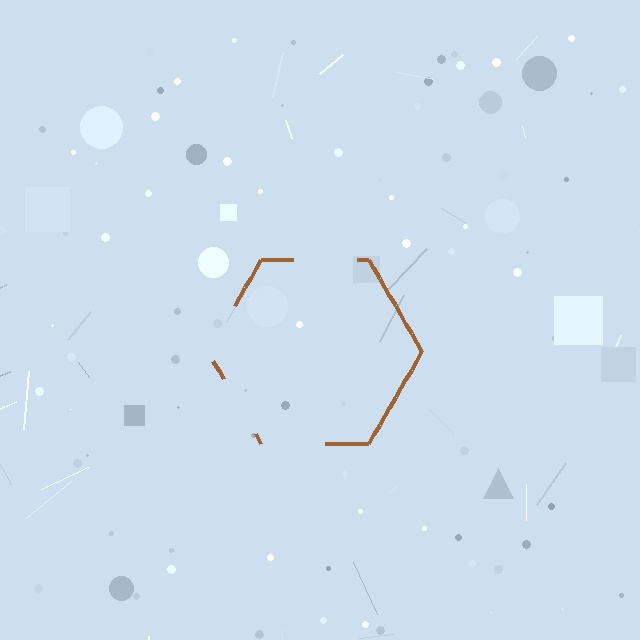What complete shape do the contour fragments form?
The contour fragments form a hexagon.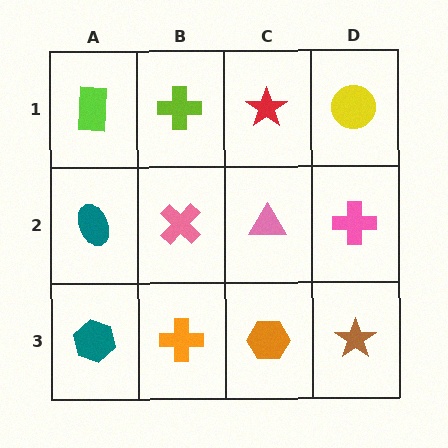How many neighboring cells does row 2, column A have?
3.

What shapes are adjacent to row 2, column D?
A yellow circle (row 1, column D), a brown star (row 3, column D), a pink triangle (row 2, column C).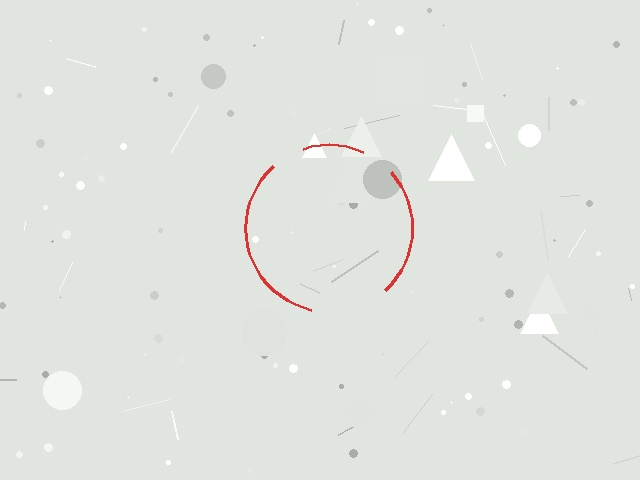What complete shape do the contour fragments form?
The contour fragments form a circle.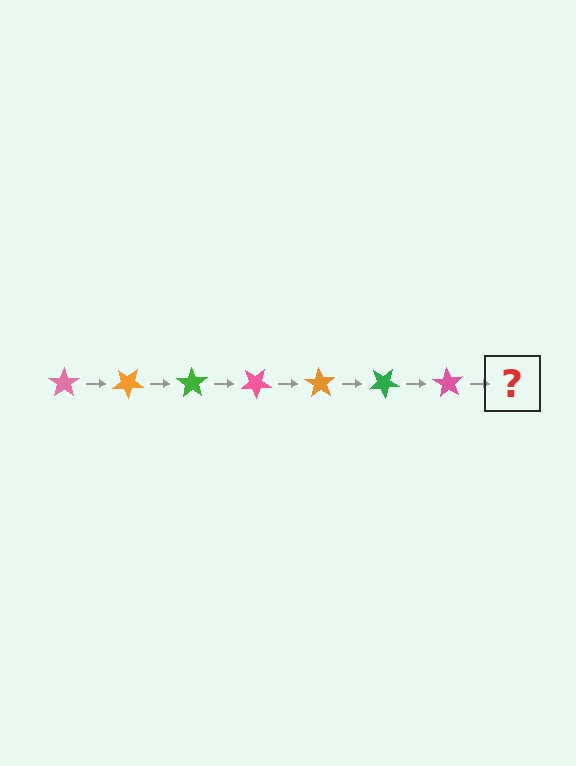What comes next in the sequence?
The next element should be an orange star, rotated 245 degrees from the start.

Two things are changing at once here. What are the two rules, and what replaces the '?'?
The two rules are that it rotates 35 degrees each step and the color cycles through pink, orange, and green. The '?' should be an orange star, rotated 245 degrees from the start.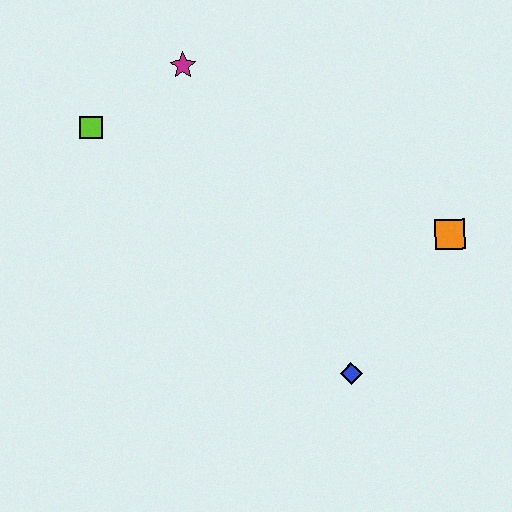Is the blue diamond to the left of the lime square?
No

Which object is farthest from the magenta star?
The blue diamond is farthest from the magenta star.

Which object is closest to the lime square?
The magenta star is closest to the lime square.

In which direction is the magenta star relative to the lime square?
The magenta star is to the right of the lime square.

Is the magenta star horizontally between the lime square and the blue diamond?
Yes